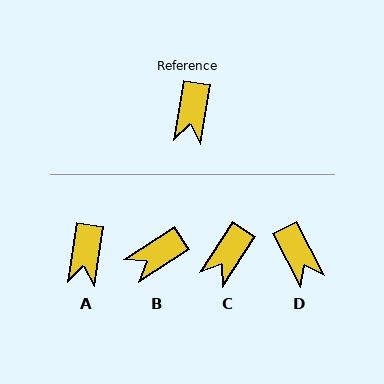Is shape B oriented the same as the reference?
No, it is off by about 48 degrees.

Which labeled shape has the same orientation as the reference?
A.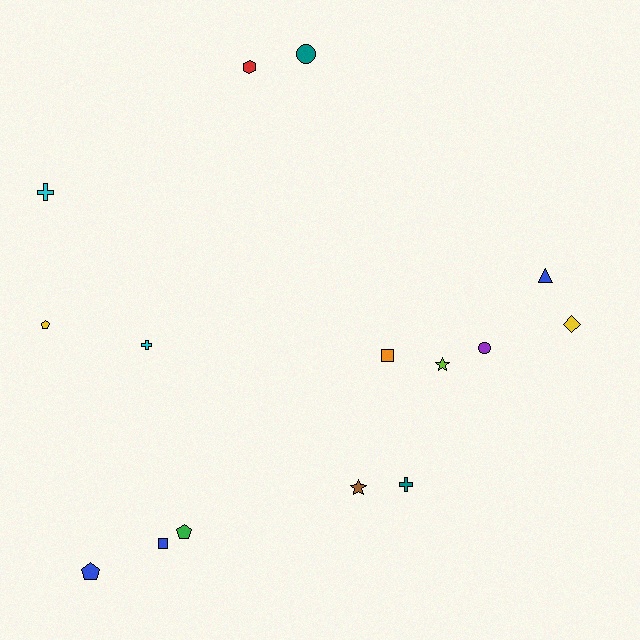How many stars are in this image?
There are 2 stars.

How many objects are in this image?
There are 15 objects.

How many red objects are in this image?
There is 1 red object.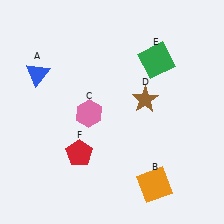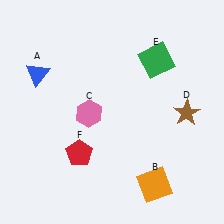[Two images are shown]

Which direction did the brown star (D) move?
The brown star (D) moved right.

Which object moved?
The brown star (D) moved right.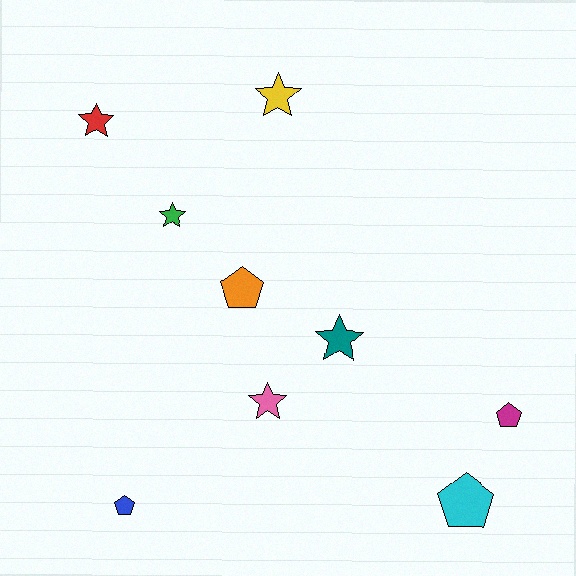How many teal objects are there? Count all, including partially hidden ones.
There is 1 teal object.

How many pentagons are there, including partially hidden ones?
There are 4 pentagons.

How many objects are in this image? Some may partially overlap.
There are 9 objects.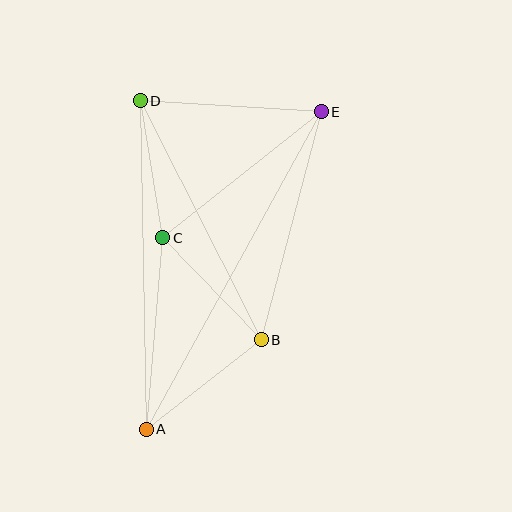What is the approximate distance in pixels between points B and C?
The distance between B and C is approximately 142 pixels.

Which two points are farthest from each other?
Points A and E are farthest from each other.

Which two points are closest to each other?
Points C and D are closest to each other.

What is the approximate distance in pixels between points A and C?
The distance between A and C is approximately 192 pixels.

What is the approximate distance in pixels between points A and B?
The distance between A and B is approximately 146 pixels.